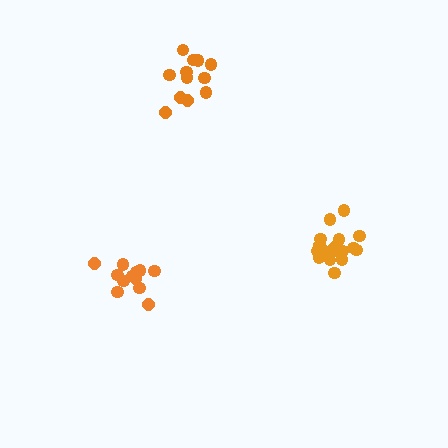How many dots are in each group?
Group 1: 14 dots, Group 2: 12 dots, Group 3: 17 dots (43 total).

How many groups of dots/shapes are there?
There are 3 groups.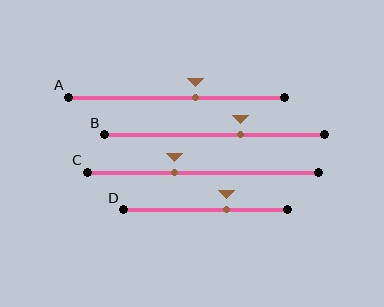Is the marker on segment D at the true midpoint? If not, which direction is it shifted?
No, the marker on segment D is shifted to the right by about 13% of the segment length.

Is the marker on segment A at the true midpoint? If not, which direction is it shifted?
No, the marker on segment A is shifted to the right by about 9% of the segment length.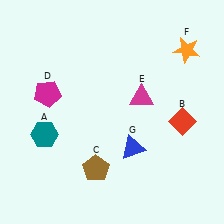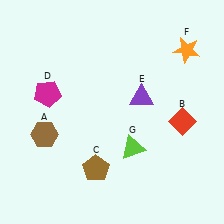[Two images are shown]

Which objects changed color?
A changed from teal to brown. E changed from magenta to purple. G changed from blue to lime.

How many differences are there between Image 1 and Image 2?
There are 3 differences between the two images.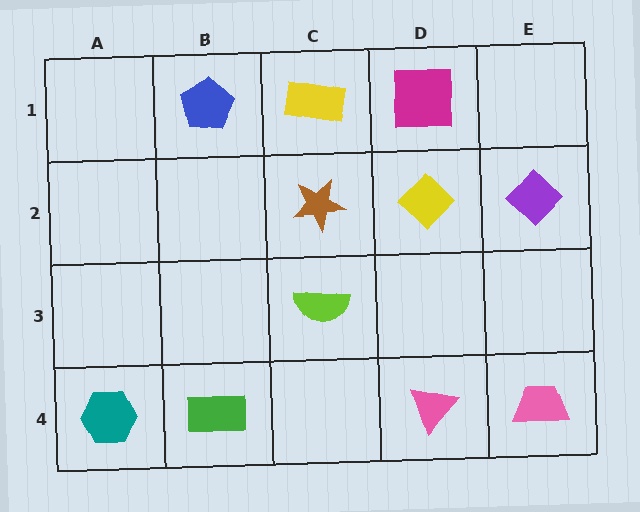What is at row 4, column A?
A teal hexagon.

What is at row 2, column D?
A yellow diamond.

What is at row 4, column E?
A pink trapezoid.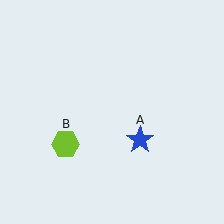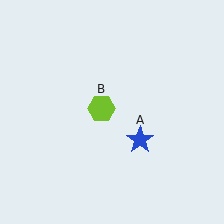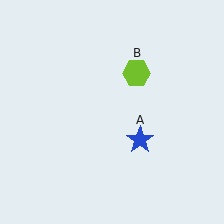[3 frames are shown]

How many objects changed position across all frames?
1 object changed position: lime hexagon (object B).